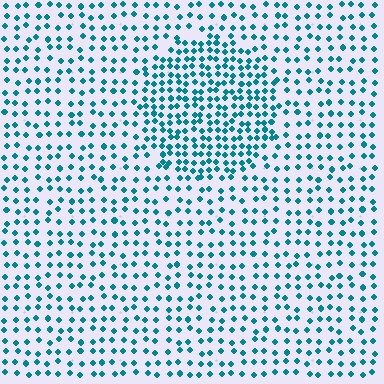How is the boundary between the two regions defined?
The boundary is defined by a change in element density (approximately 1.9x ratio). All elements are the same color, size, and shape.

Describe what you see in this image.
The image contains small teal elements arranged at two different densities. A circle-shaped region is visible where the elements are more densely packed than the surrounding area.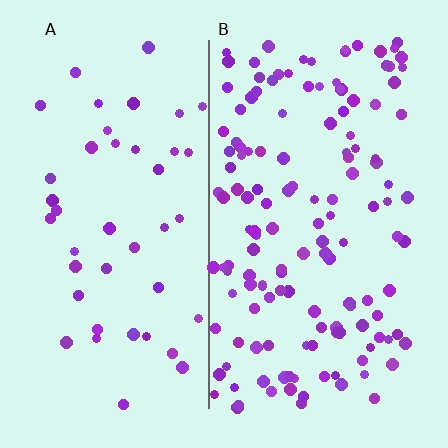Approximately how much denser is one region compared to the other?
Approximately 3.3× — region B over region A.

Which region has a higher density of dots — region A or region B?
B (the right).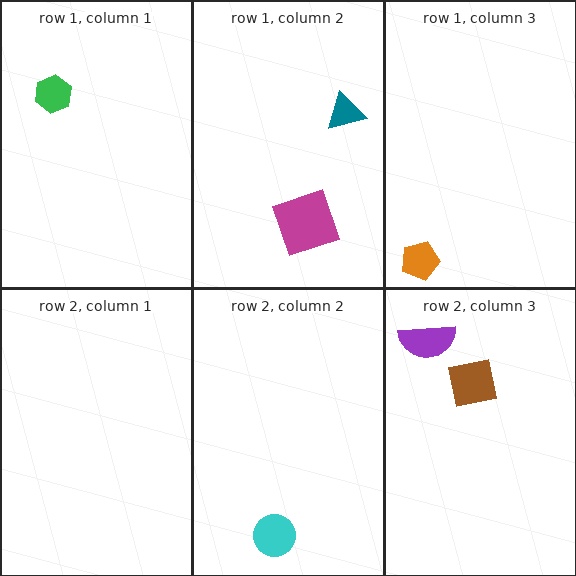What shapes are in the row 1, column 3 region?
The orange pentagon.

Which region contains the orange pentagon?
The row 1, column 3 region.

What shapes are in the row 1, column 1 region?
The green hexagon.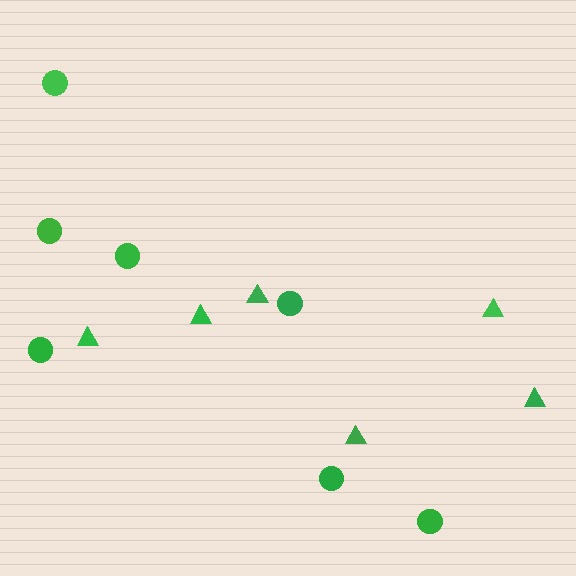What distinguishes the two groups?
There are 2 groups: one group of circles (7) and one group of triangles (6).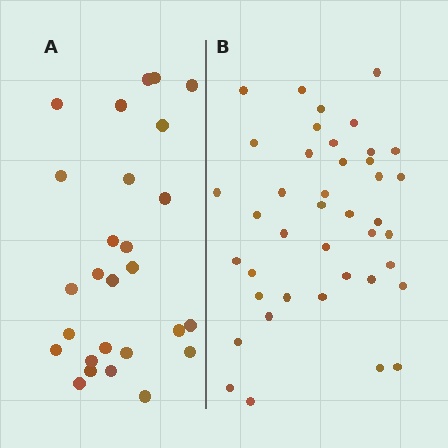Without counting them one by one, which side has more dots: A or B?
Region B (the right region) has more dots.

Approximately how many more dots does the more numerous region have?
Region B has approximately 15 more dots than region A.